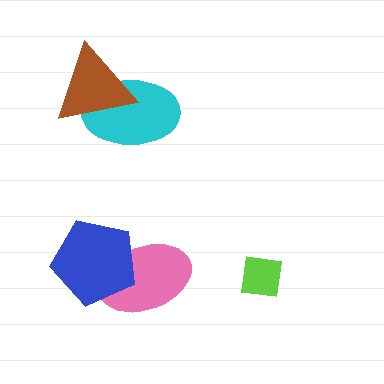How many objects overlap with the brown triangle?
1 object overlaps with the brown triangle.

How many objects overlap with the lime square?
0 objects overlap with the lime square.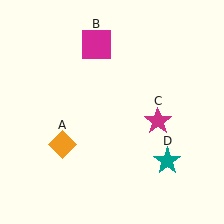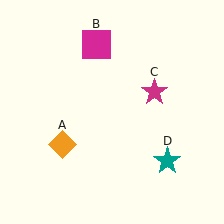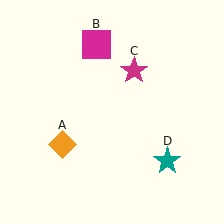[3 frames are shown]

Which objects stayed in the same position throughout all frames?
Orange diamond (object A) and magenta square (object B) and teal star (object D) remained stationary.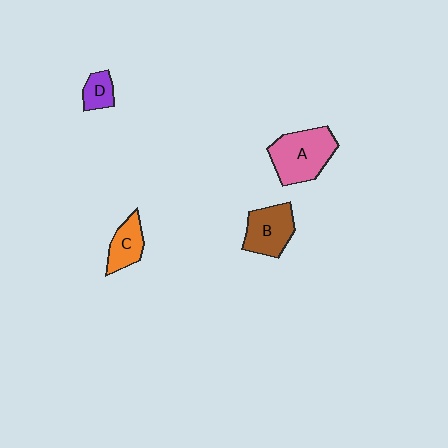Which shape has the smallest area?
Shape D (purple).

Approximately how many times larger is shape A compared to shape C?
Approximately 1.9 times.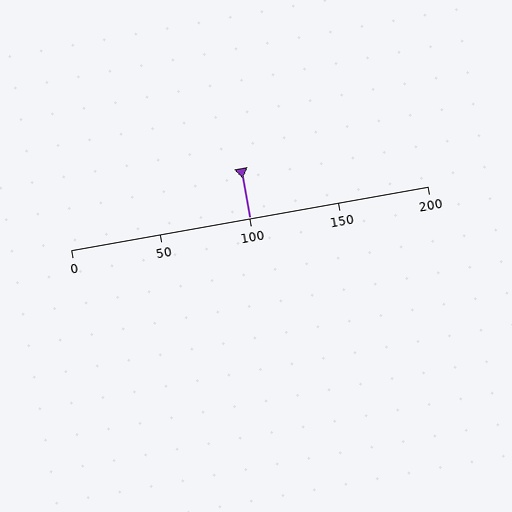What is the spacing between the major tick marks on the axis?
The major ticks are spaced 50 apart.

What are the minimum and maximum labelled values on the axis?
The axis runs from 0 to 200.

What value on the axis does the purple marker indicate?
The marker indicates approximately 100.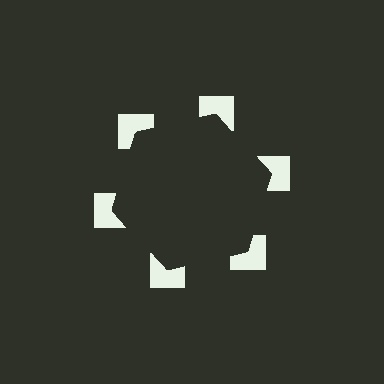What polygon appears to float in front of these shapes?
An illusory hexagon — its edges are inferred from the aligned wedge cuts in the notched squares, not physically drawn.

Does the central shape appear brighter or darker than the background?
It typically appears slightly darker than the background, even though no actual brightness change is drawn.